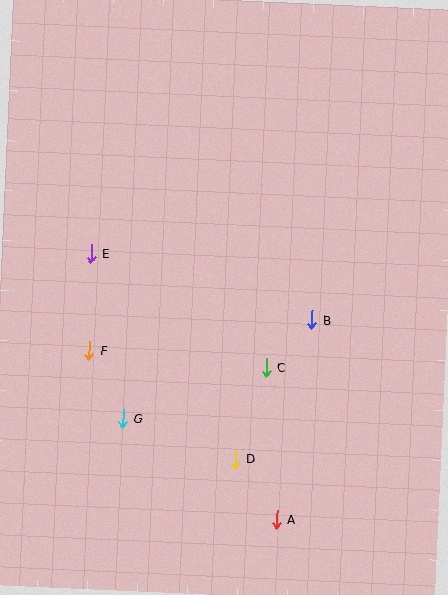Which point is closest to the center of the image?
Point C at (266, 367) is closest to the center.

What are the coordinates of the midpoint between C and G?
The midpoint between C and G is at (194, 393).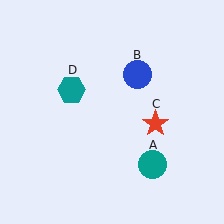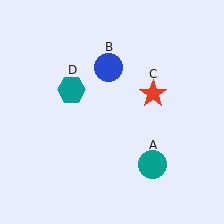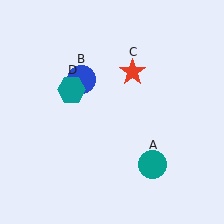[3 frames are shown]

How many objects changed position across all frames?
2 objects changed position: blue circle (object B), red star (object C).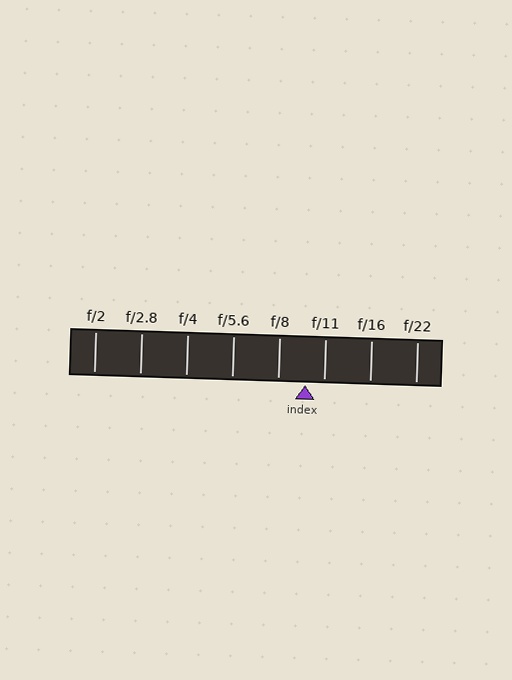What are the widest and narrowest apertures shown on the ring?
The widest aperture shown is f/2 and the narrowest is f/22.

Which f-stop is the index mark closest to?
The index mark is closest to f/11.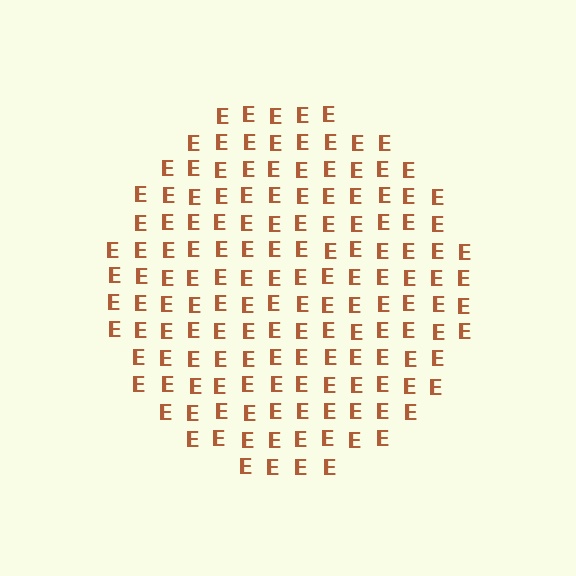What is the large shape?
The large shape is a circle.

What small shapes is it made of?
It is made of small letter E's.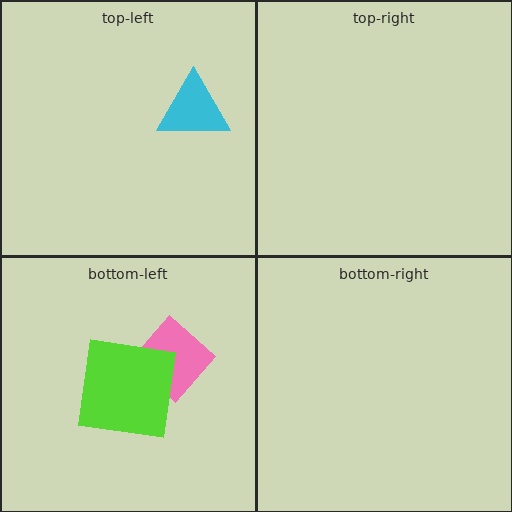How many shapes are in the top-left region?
1.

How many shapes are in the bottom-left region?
2.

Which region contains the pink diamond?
The bottom-left region.